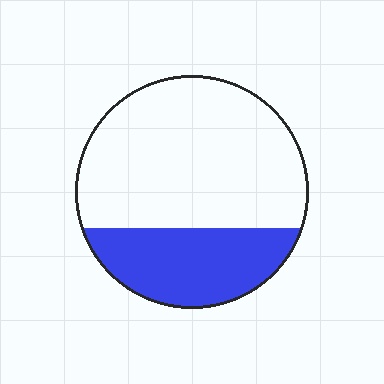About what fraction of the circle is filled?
About one third (1/3).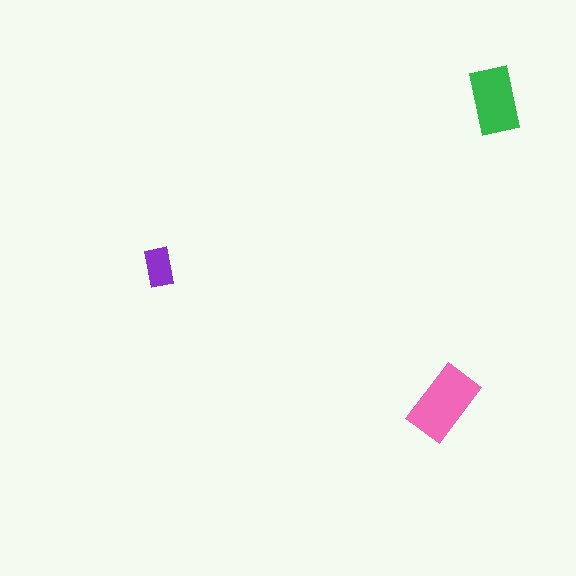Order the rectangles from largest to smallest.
the pink one, the green one, the purple one.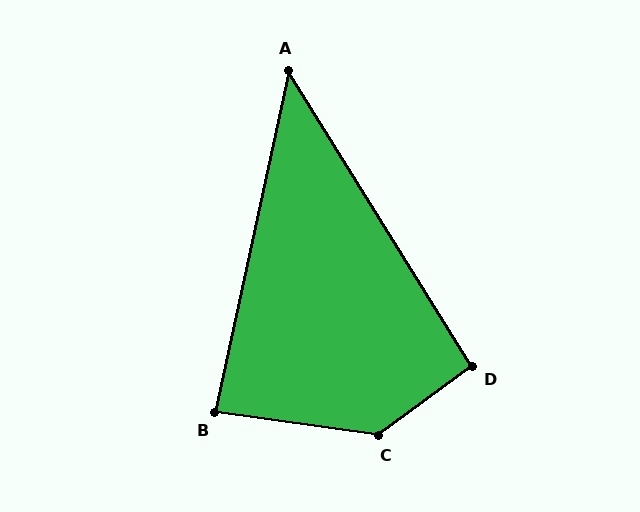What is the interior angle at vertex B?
Approximately 86 degrees (approximately right).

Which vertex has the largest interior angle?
C, at approximately 136 degrees.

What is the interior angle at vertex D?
Approximately 94 degrees (approximately right).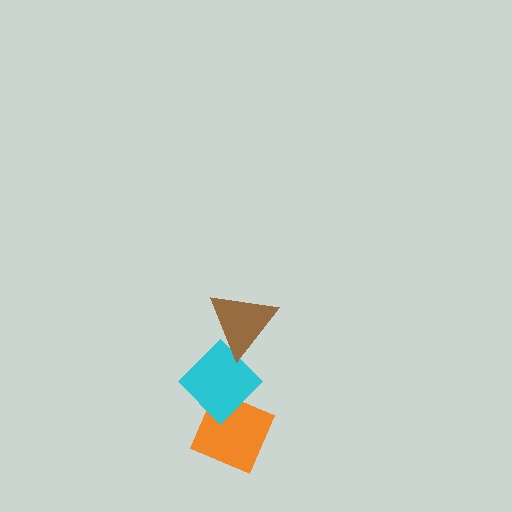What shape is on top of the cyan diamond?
The brown triangle is on top of the cyan diamond.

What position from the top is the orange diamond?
The orange diamond is 3rd from the top.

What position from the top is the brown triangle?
The brown triangle is 1st from the top.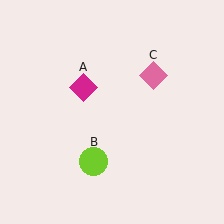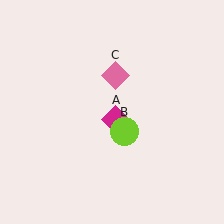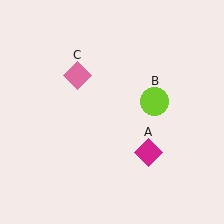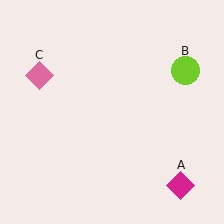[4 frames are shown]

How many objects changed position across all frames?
3 objects changed position: magenta diamond (object A), lime circle (object B), pink diamond (object C).